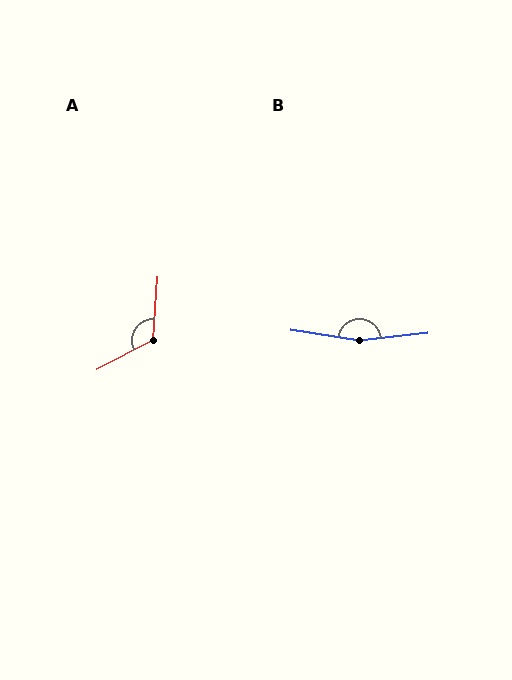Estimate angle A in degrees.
Approximately 121 degrees.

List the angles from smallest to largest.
A (121°), B (165°).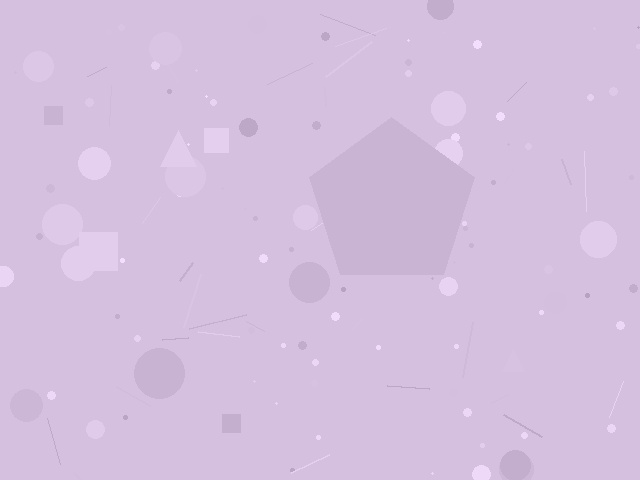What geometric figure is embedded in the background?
A pentagon is embedded in the background.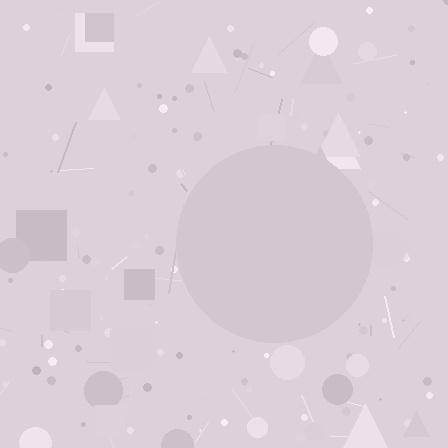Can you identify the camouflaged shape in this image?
The camouflaged shape is a circle.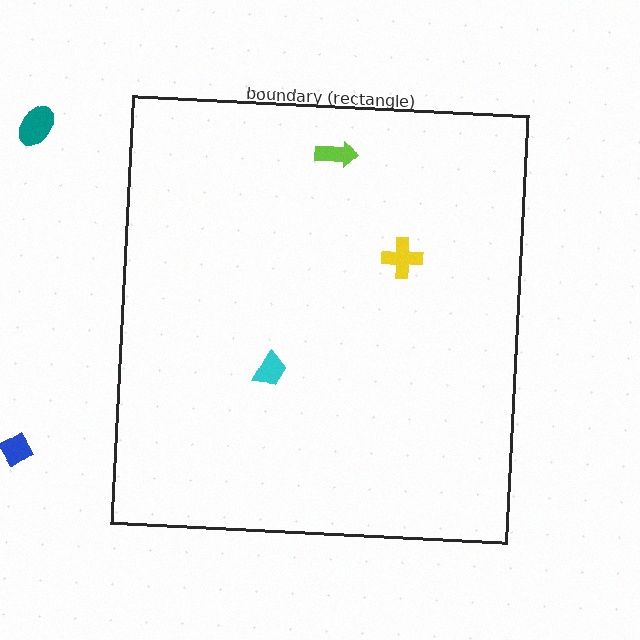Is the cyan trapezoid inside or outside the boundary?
Inside.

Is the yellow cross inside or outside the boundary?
Inside.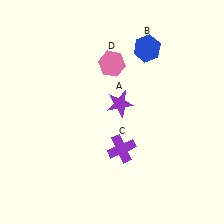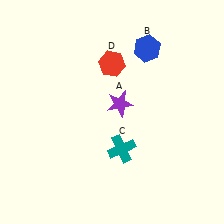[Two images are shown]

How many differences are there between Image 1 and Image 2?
There are 2 differences between the two images.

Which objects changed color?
C changed from purple to teal. D changed from pink to red.